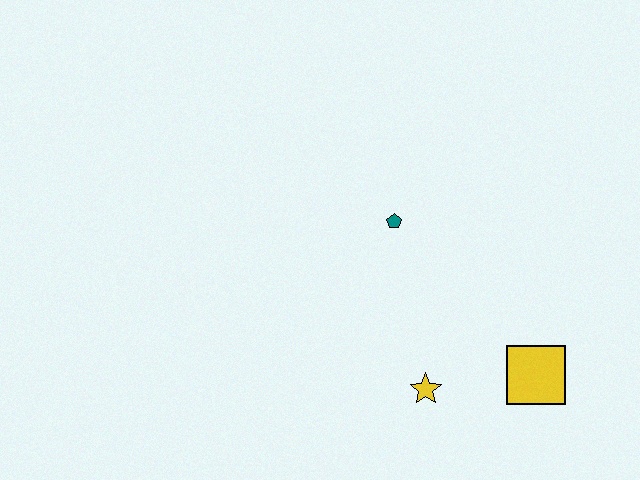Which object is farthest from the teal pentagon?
The yellow square is farthest from the teal pentagon.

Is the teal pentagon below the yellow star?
No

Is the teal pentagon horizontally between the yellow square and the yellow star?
No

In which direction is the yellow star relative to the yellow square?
The yellow star is to the left of the yellow square.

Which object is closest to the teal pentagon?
The yellow star is closest to the teal pentagon.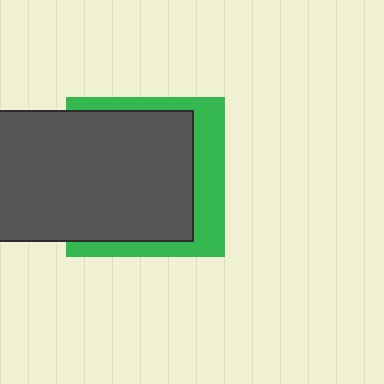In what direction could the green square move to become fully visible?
The green square could move right. That would shift it out from behind the dark gray rectangle entirely.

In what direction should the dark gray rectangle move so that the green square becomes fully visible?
The dark gray rectangle should move left. That is the shortest direction to clear the overlap and leave the green square fully visible.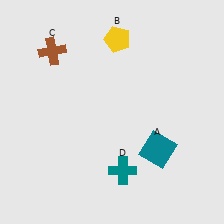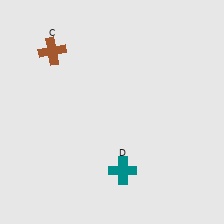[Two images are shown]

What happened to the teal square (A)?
The teal square (A) was removed in Image 2. It was in the bottom-right area of Image 1.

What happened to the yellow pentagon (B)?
The yellow pentagon (B) was removed in Image 2. It was in the top-right area of Image 1.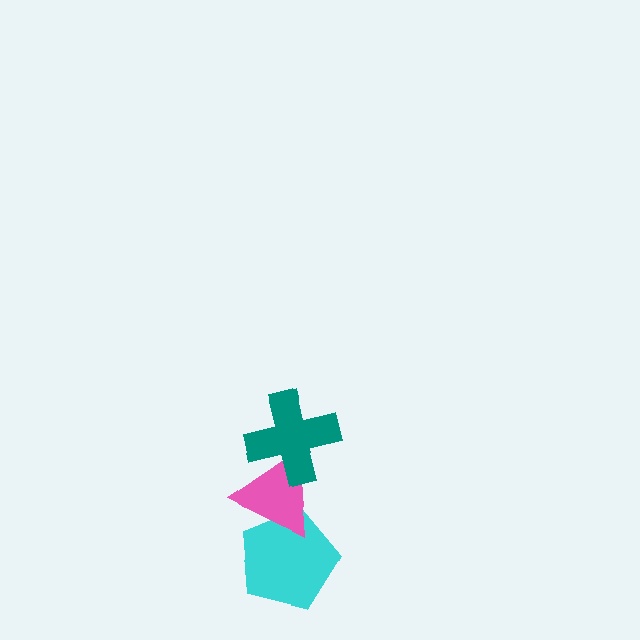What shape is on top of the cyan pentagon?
The pink triangle is on top of the cyan pentagon.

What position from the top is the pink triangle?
The pink triangle is 2nd from the top.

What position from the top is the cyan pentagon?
The cyan pentagon is 3rd from the top.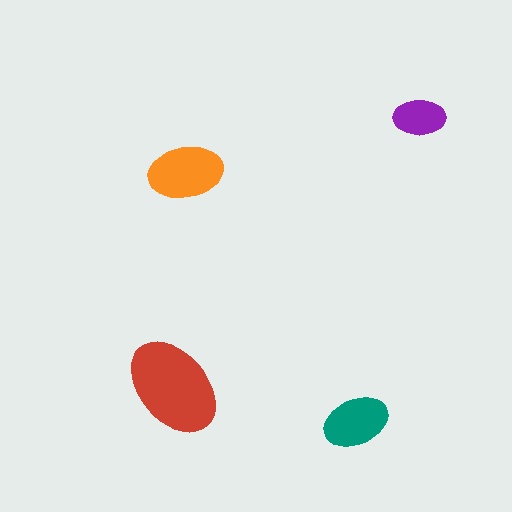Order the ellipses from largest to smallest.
the red one, the orange one, the teal one, the purple one.